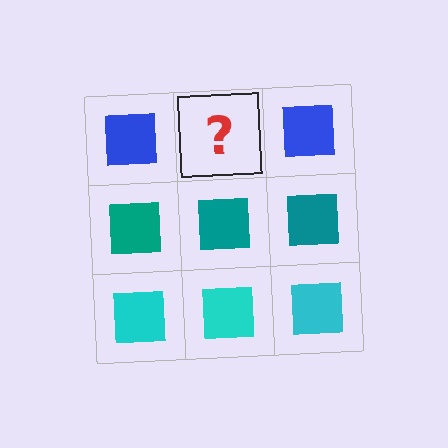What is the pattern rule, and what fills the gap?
The rule is that each row has a consistent color. The gap should be filled with a blue square.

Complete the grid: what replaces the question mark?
The question mark should be replaced with a blue square.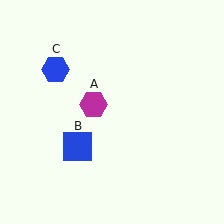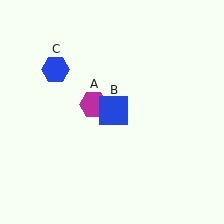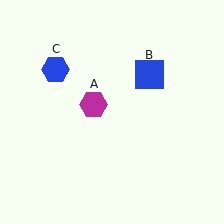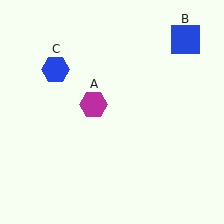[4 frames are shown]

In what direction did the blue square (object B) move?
The blue square (object B) moved up and to the right.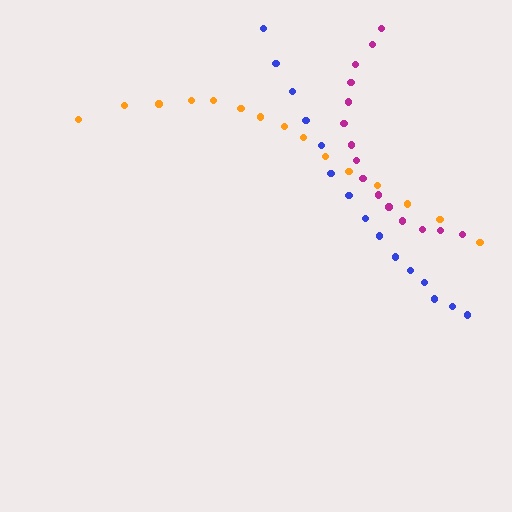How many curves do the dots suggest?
There are 3 distinct paths.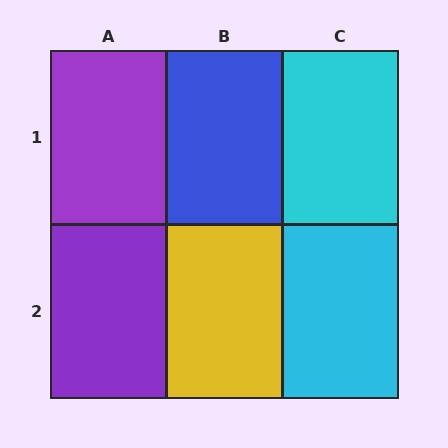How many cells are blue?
1 cell is blue.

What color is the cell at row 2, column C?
Cyan.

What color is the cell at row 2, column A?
Purple.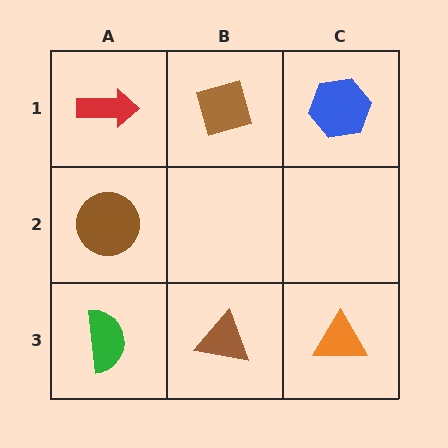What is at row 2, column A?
A brown circle.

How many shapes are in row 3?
3 shapes.